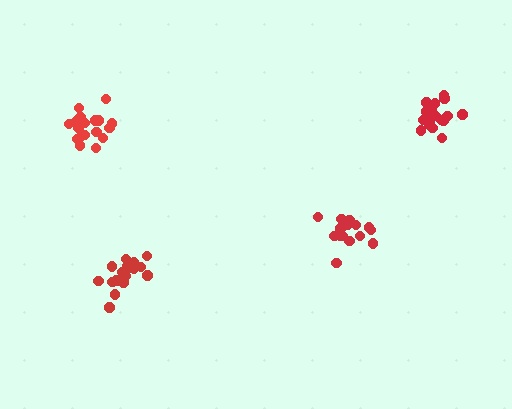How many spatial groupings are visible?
There are 4 spatial groupings.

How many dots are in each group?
Group 1: 20 dots, Group 2: 18 dots, Group 3: 20 dots, Group 4: 16 dots (74 total).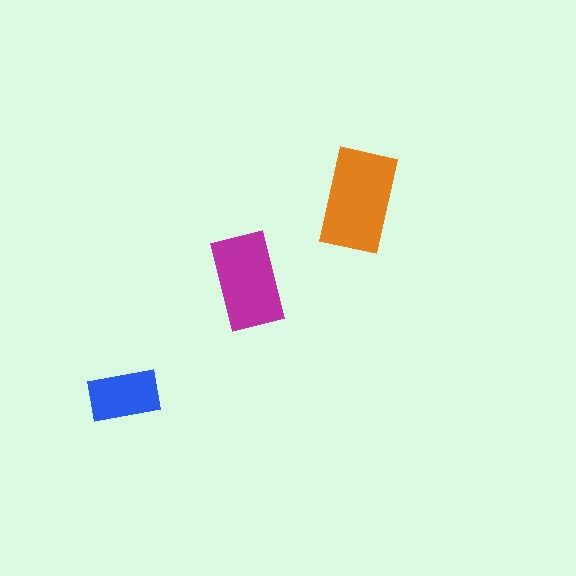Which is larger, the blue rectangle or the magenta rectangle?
The magenta one.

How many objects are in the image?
There are 3 objects in the image.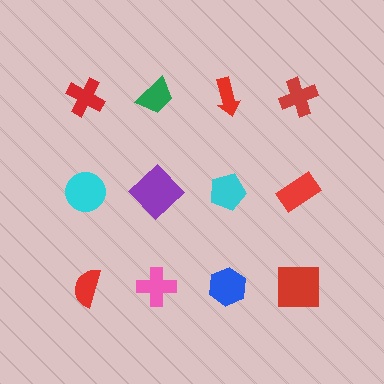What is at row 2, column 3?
A cyan pentagon.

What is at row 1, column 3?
A red arrow.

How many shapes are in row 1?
4 shapes.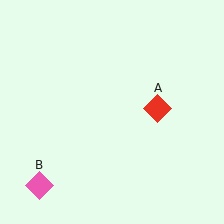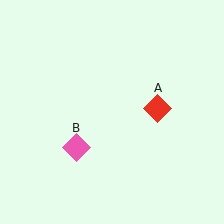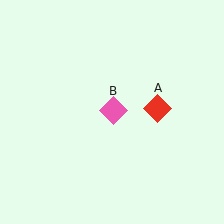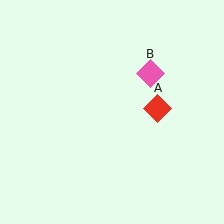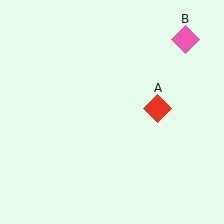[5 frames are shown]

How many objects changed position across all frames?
1 object changed position: pink diamond (object B).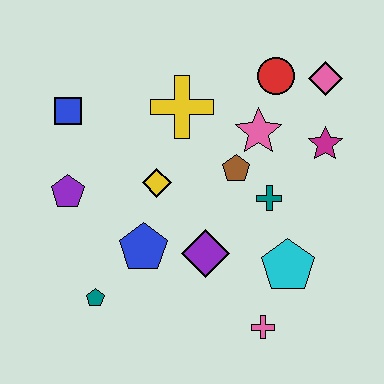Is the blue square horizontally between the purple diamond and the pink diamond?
No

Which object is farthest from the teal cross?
The blue square is farthest from the teal cross.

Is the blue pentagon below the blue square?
Yes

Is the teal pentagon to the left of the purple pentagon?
No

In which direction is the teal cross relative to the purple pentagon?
The teal cross is to the right of the purple pentagon.